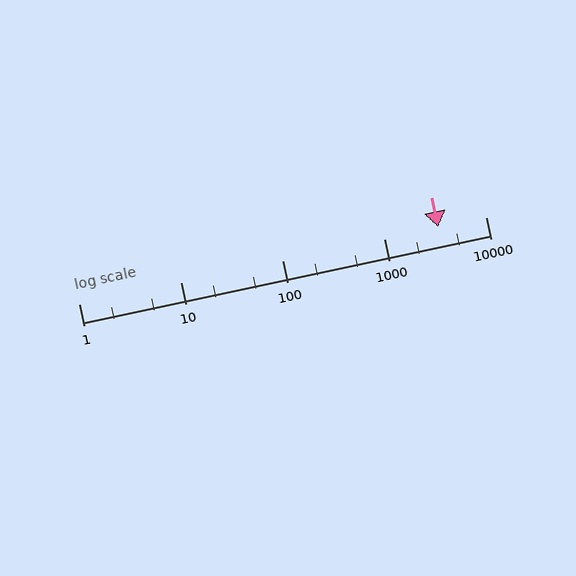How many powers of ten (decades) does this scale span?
The scale spans 4 decades, from 1 to 10000.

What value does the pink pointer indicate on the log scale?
The pointer indicates approximately 3400.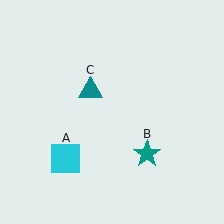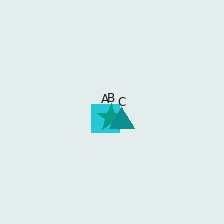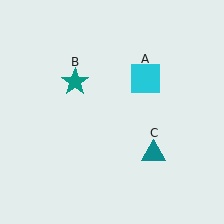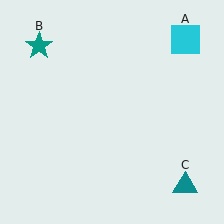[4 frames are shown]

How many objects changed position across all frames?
3 objects changed position: cyan square (object A), teal star (object B), teal triangle (object C).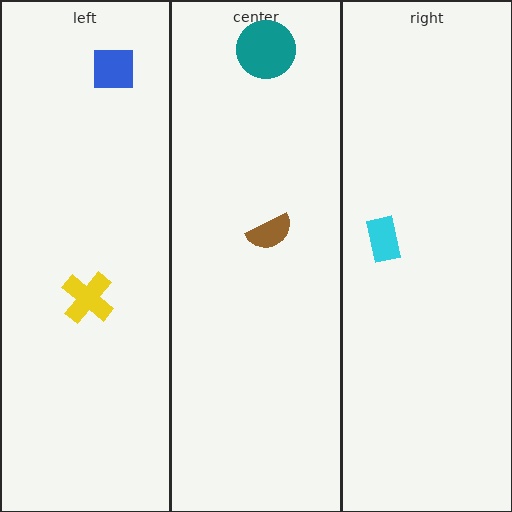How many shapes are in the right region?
1.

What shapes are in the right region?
The cyan rectangle.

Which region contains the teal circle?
The center region.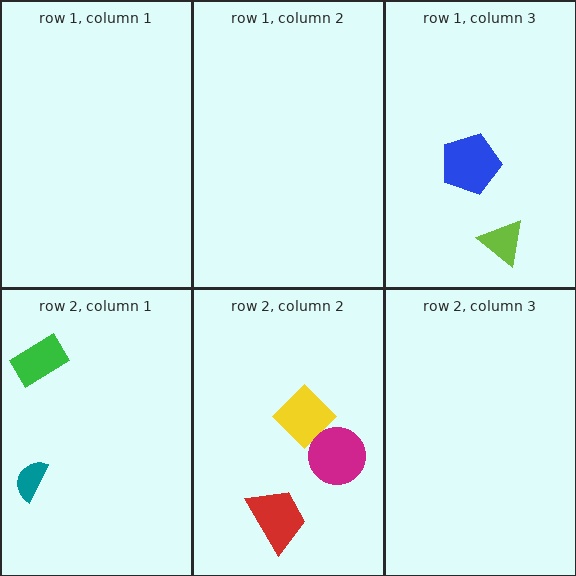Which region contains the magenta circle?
The row 2, column 2 region.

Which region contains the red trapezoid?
The row 2, column 2 region.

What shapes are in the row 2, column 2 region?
The red trapezoid, the yellow diamond, the magenta circle.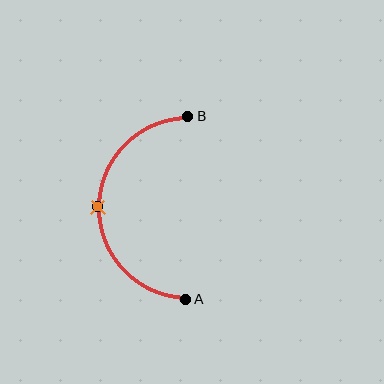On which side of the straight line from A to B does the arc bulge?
The arc bulges to the left of the straight line connecting A and B.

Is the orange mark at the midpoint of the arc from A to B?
Yes. The orange mark lies on the arc at equal arc-length from both A and B — it is the arc midpoint.